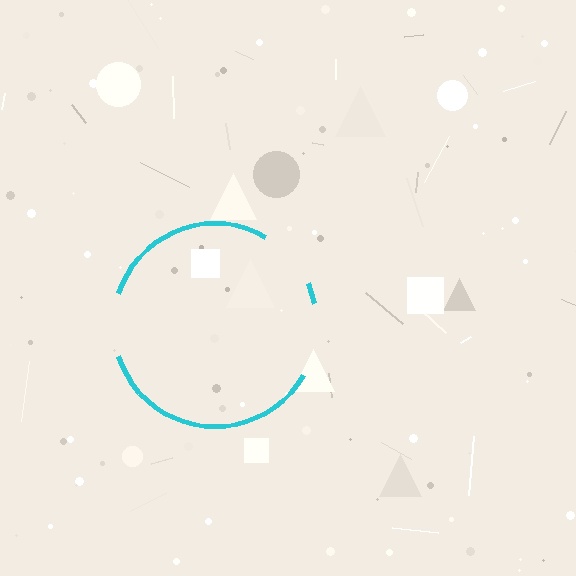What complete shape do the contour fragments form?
The contour fragments form a circle.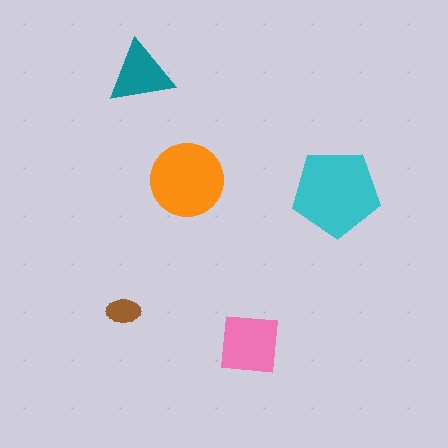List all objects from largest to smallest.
The cyan pentagon, the orange circle, the pink square, the teal triangle, the brown ellipse.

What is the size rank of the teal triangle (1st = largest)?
4th.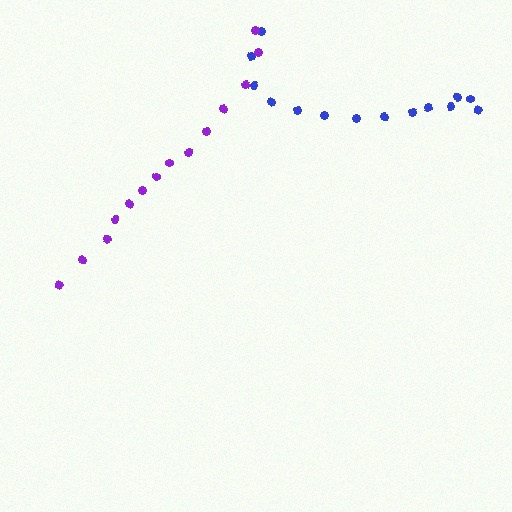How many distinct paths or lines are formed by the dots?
There are 2 distinct paths.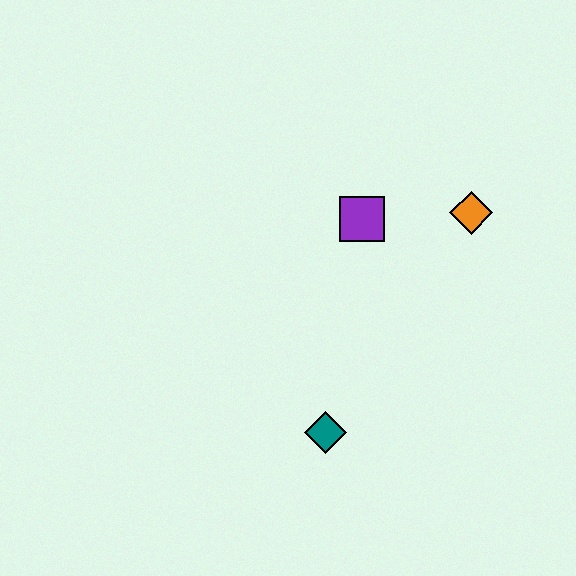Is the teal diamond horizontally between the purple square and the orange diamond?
No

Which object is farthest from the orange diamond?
The teal diamond is farthest from the orange diamond.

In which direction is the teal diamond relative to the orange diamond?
The teal diamond is below the orange diamond.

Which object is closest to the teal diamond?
The purple square is closest to the teal diamond.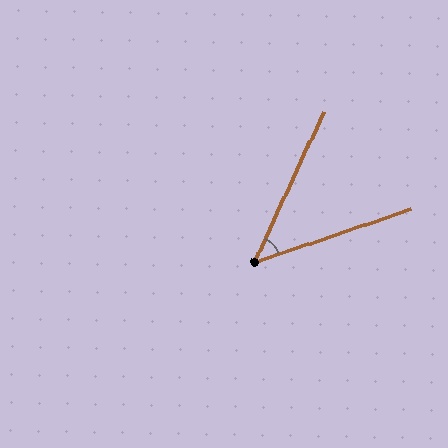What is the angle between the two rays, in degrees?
Approximately 46 degrees.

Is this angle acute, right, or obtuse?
It is acute.